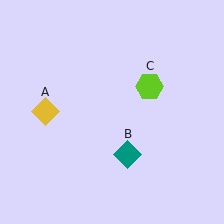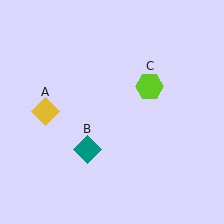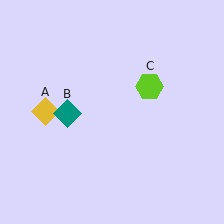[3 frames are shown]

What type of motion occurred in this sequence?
The teal diamond (object B) rotated clockwise around the center of the scene.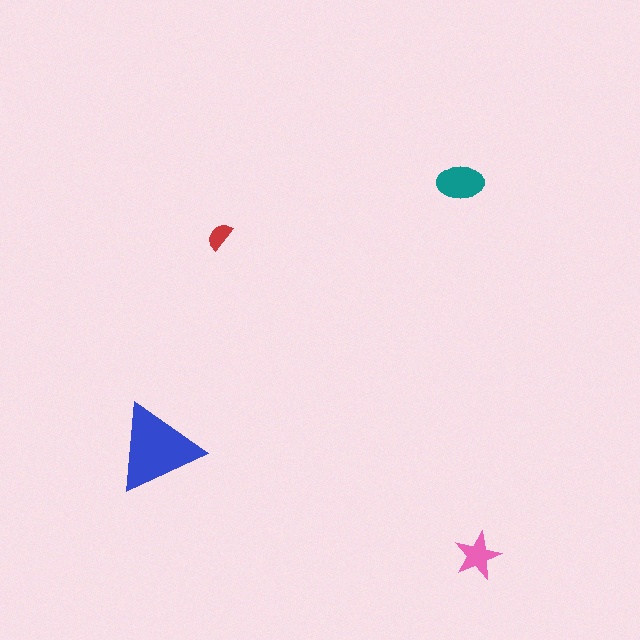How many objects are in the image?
There are 4 objects in the image.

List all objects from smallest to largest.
The red semicircle, the pink star, the teal ellipse, the blue triangle.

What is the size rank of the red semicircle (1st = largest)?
4th.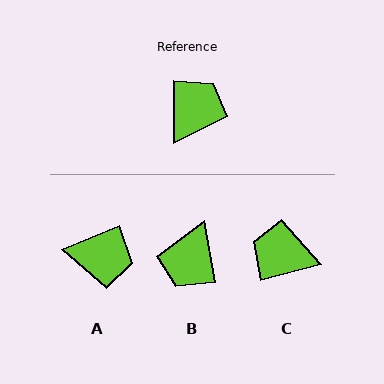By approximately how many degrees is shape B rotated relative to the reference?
Approximately 170 degrees clockwise.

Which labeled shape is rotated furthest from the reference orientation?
B, about 170 degrees away.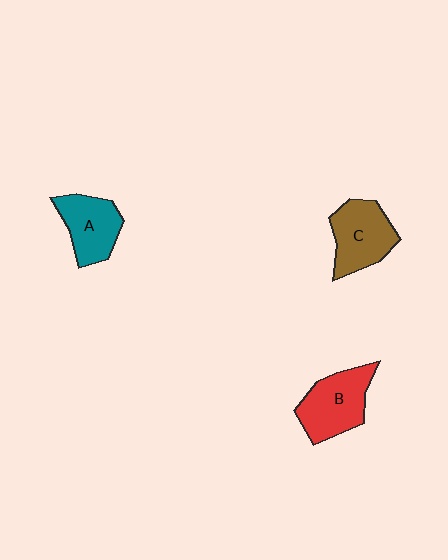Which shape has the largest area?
Shape B (red).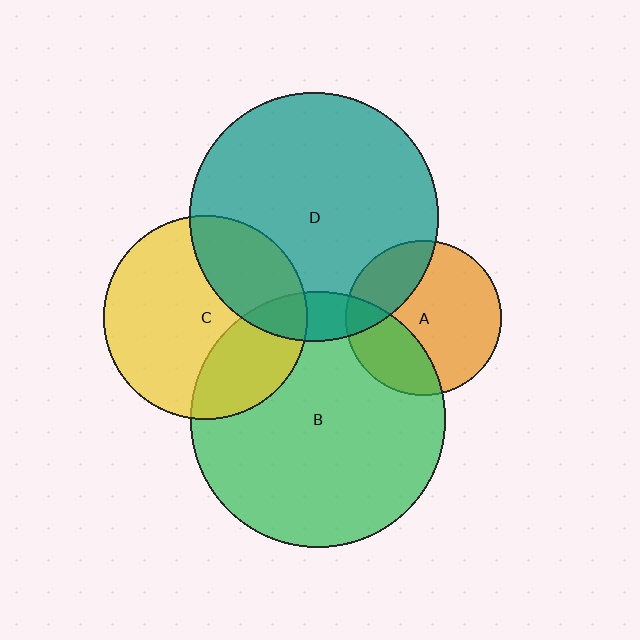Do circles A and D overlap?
Yes.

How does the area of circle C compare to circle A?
Approximately 1.7 times.